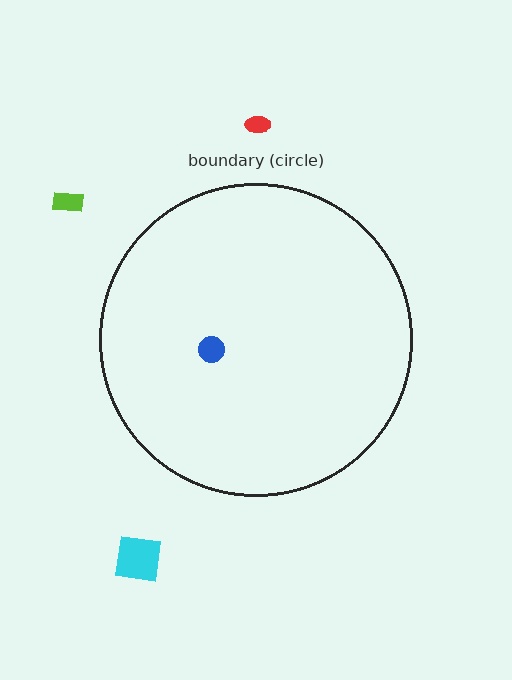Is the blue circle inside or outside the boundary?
Inside.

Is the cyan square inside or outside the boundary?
Outside.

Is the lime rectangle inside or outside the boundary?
Outside.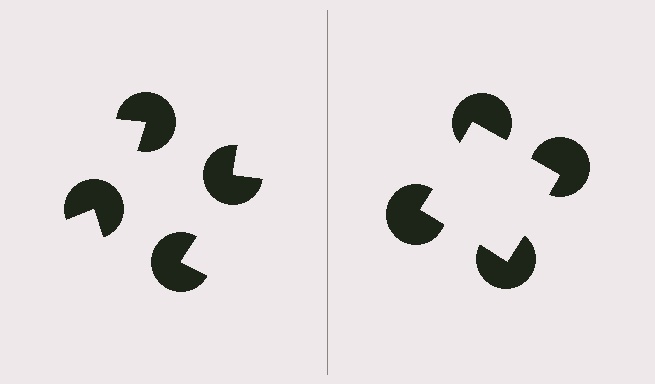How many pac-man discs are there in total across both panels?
8 — 4 on each side.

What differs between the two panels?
The pac-man discs are positioned identically on both sides; only the wedge orientations differ. On the right they align to a square; on the left they are misaligned.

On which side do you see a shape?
An illusory square appears on the right side. On the left side the wedge cuts are rotated, so no coherent shape forms.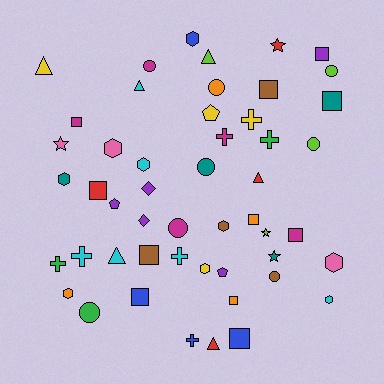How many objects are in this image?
There are 50 objects.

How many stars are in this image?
There are 4 stars.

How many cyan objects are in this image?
There are 6 cyan objects.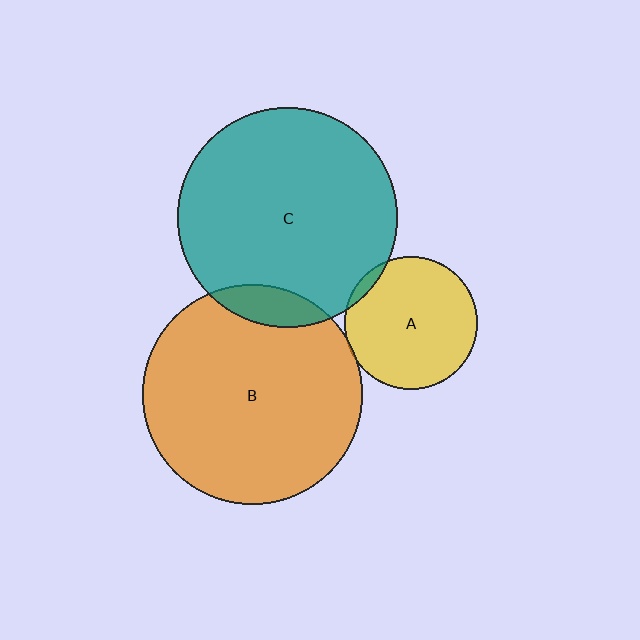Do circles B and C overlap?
Yes.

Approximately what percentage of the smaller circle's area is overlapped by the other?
Approximately 10%.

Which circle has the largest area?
Circle C (teal).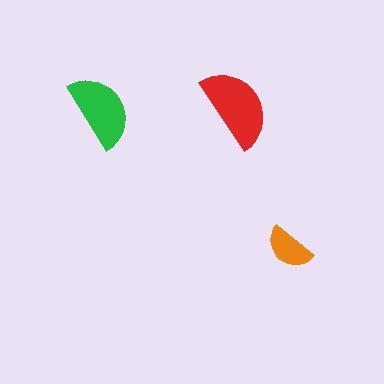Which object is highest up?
The red semicircle is topmost.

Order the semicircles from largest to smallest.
the red one, the green one, the orange one.